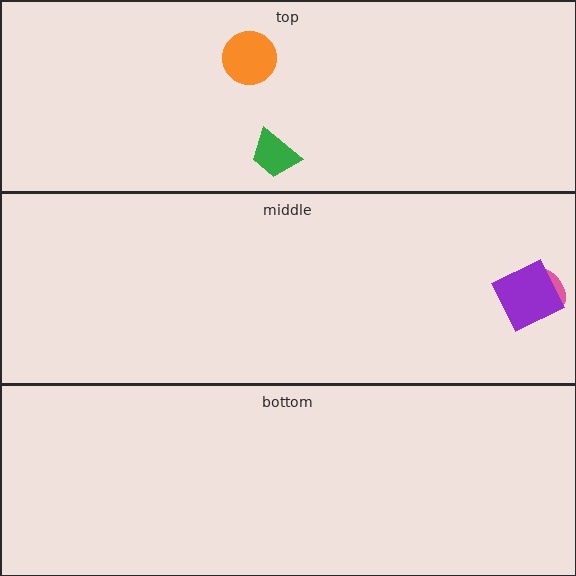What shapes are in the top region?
The green trapezoid, the orange circle.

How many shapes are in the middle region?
2.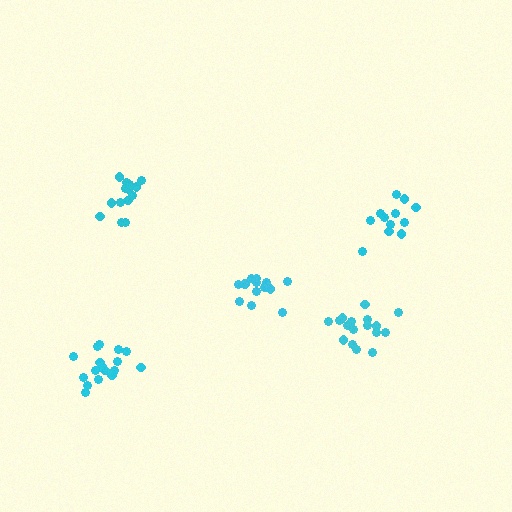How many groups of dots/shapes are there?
There are 5 groups.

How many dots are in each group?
Group 1: 15 dots, Group 2: 12 dots, Group 3: 14 dots, Group 4: 17 dots, Group 5: 18 dots (76 total).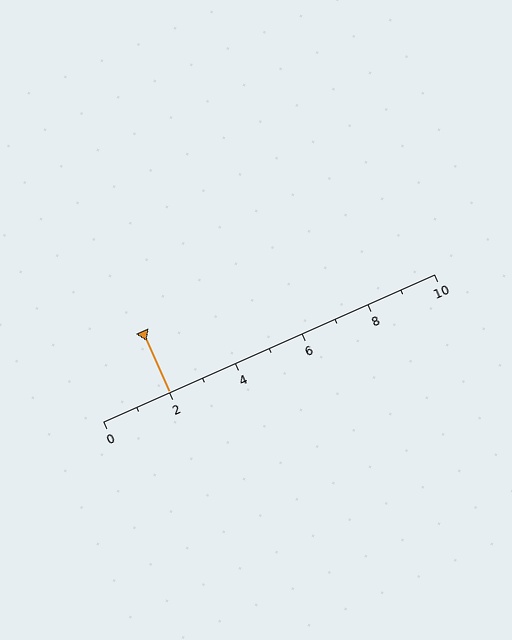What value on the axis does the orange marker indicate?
The marker indicates approximately 2.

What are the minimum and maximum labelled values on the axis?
The axis runs from 0 to 10.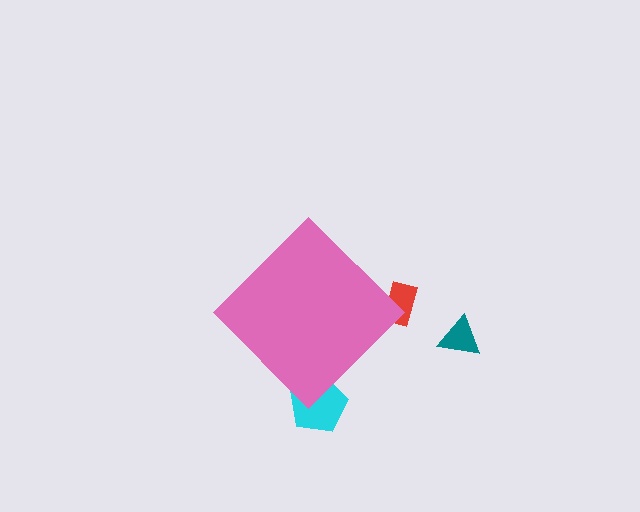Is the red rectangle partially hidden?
Yes, the red rectangle is partially hidden behind the pink diamond.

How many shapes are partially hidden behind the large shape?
2 shapes are partially hidden.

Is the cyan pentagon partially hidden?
Yes, the cyan pentagon is partially hidden behind the pink diamond.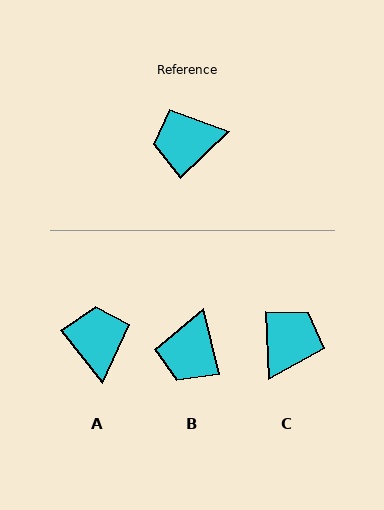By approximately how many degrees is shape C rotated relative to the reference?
Approximately 131 degrees clockwise.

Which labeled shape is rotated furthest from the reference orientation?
C, about 131 degrees away.